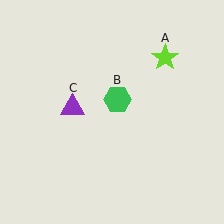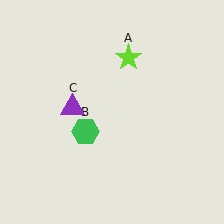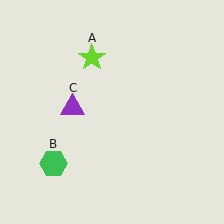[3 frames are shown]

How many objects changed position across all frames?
2 objects changed position: lime star (object A), green hexagon (object B).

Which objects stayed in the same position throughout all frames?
Purple triangle (object C) remained stationary.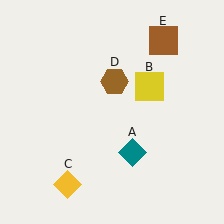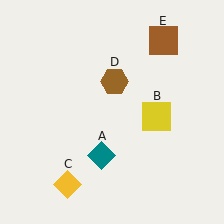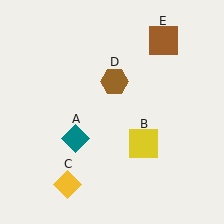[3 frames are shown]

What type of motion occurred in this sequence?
The teal diamond (object A), yellow square (object B) rotated clockwise around the center of the scene.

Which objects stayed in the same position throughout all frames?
Yellow diamond (object C) and brown hexagon (object D) and brown square (object E) remained stationary.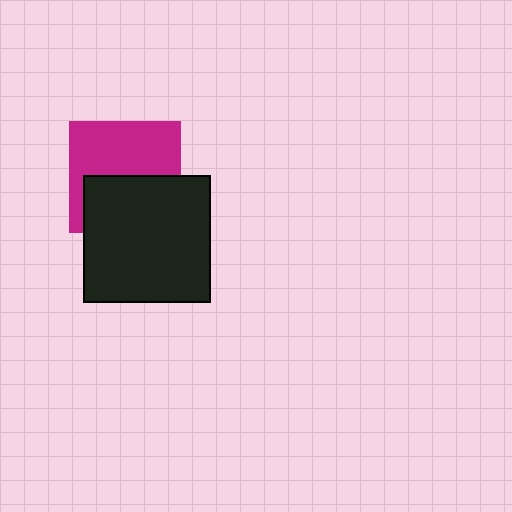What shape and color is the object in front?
The object in front is a black square.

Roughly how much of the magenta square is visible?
About half of it is visible (roughly 55%).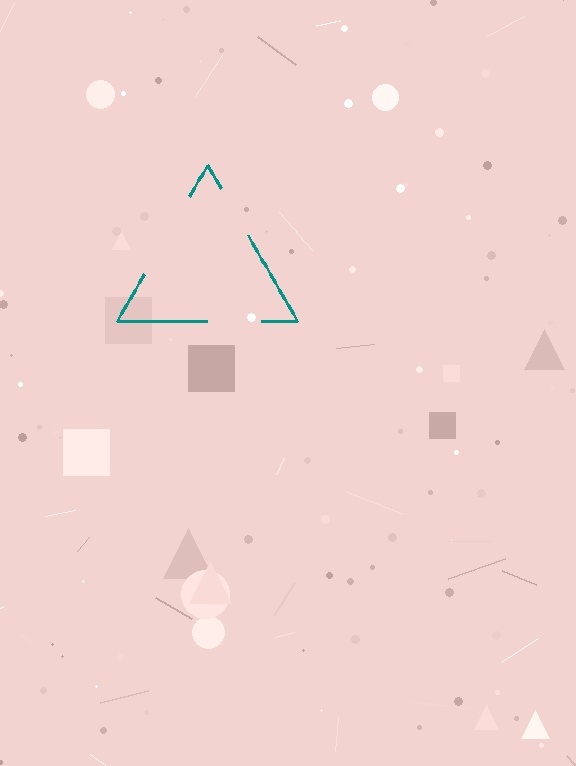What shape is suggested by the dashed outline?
The dashed outline suggests a triangle.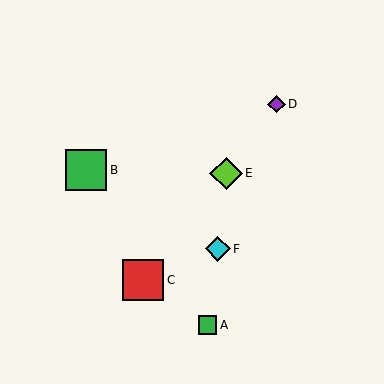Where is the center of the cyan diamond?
The center of the cyan diamond is at (218, 249).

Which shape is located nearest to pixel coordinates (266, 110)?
The purple diamond (labeled D) at (276, 104) is nearest to that location.